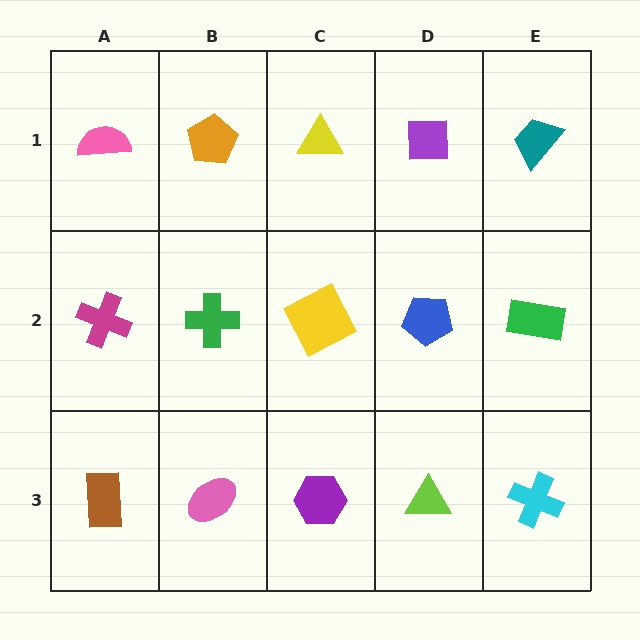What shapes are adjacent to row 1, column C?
A yellow square (row 2, column C), an orange pentagon (row 1, column B), a purple square (row 1, column D).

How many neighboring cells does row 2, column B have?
4.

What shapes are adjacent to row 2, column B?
An orange pentagon (row 1, column B), a pink ellipse (row 3, column B), a magenta cross (row 2, column A), a yellow square (row 2, column C).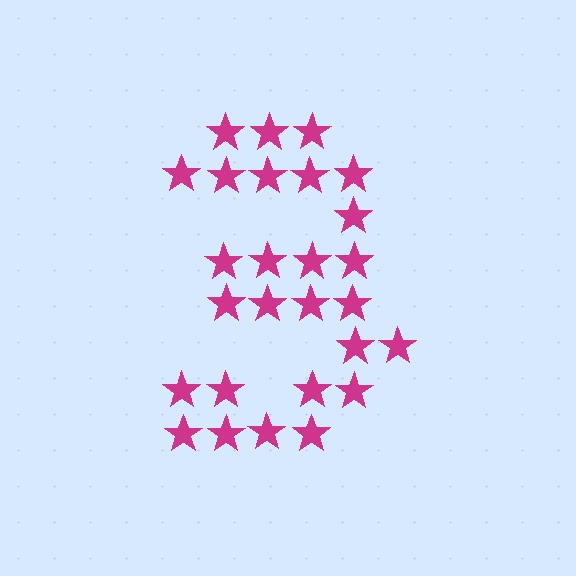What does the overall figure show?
The overall figure shows the digit 3.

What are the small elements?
The small elements are stars.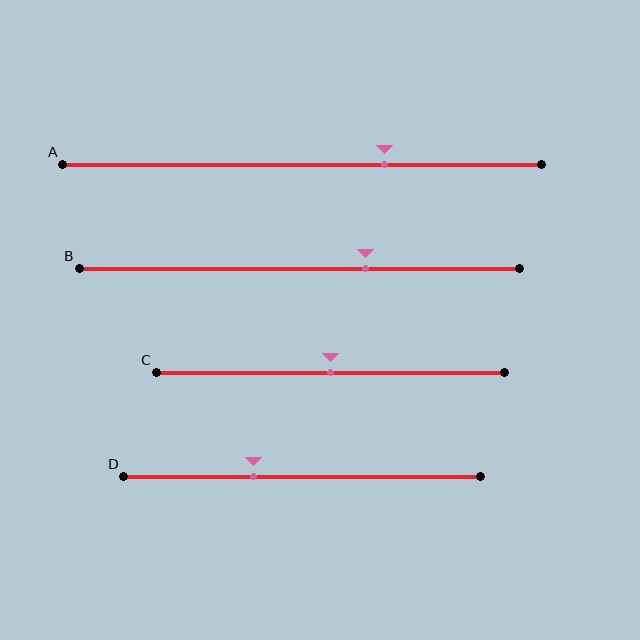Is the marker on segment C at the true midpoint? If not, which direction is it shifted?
Yes, the marker on segment C is at the true midpoint.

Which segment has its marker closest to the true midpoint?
Segment C has its marker closest to the true midpoint.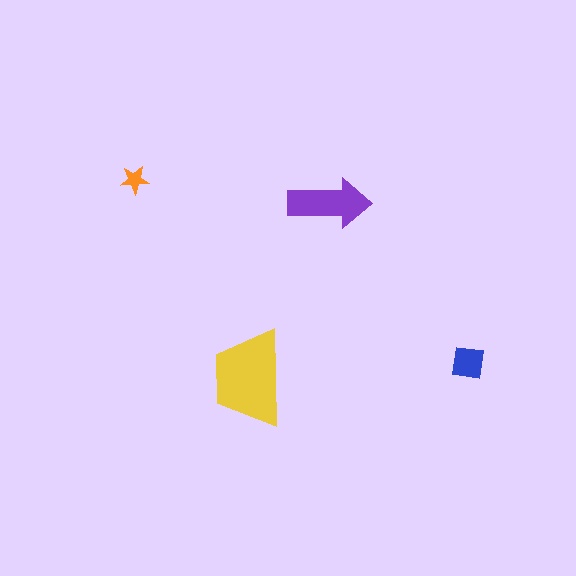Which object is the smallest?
The orange star.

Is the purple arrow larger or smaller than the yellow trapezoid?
Smaller.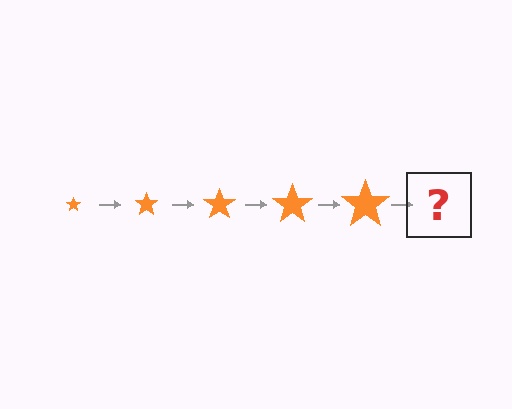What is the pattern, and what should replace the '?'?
The pattern is that the star gets progressively larger each step. The '?' should be an orange star, larger than the previous one.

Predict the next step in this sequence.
The next step is an orange star, larger than the previous one.